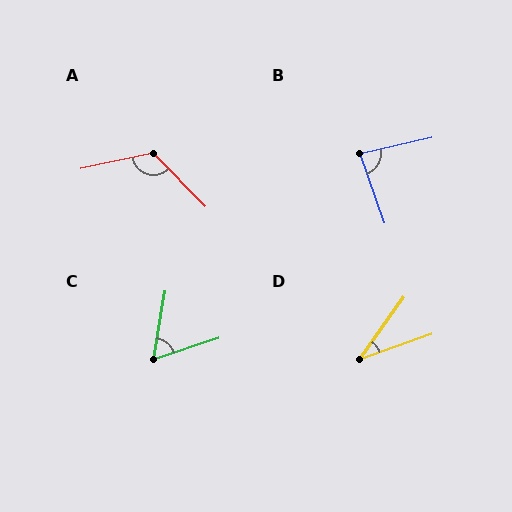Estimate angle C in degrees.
Approximately 62 degrees.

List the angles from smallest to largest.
D (35°), C (62°), B (83°), A (122°).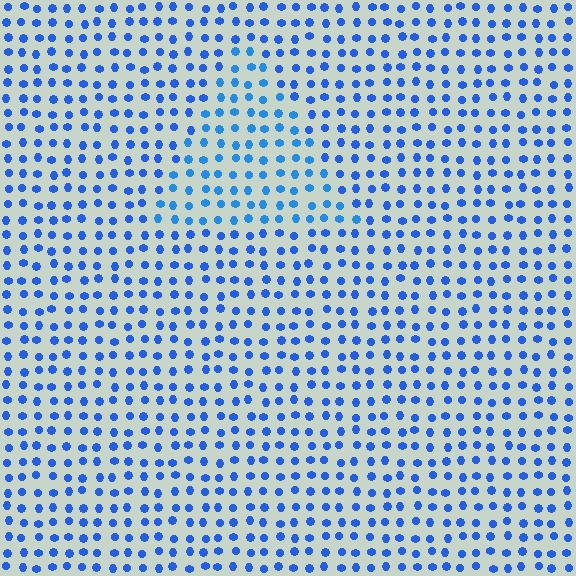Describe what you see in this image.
The image is filled with small blue elements in a uniform arrangement. A triangle-shaped region is visible where the elements are tinted to a slightly different hue, forming a subtle color boundary.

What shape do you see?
I see a triangle.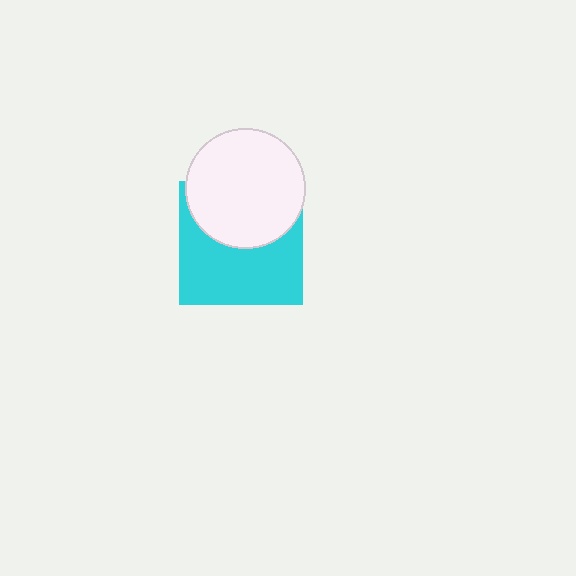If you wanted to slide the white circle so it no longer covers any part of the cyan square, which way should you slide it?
Slide it up — that is the most direct way to separate the two shapes.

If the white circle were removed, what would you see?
You would see the complete cyan square.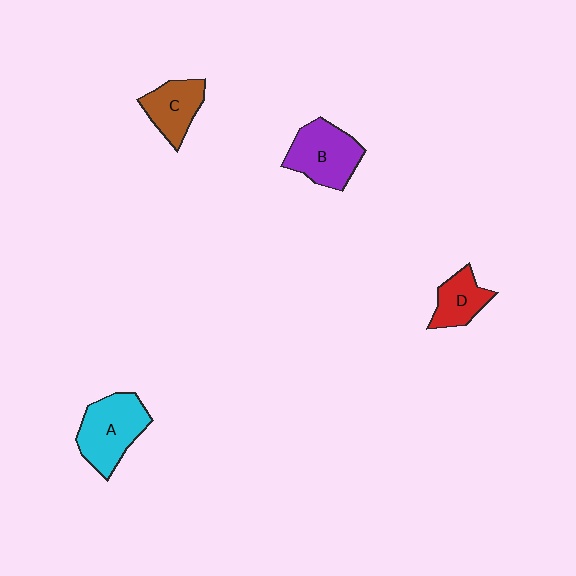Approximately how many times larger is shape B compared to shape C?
Approximately 1.3 times.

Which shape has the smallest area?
Shape D (red).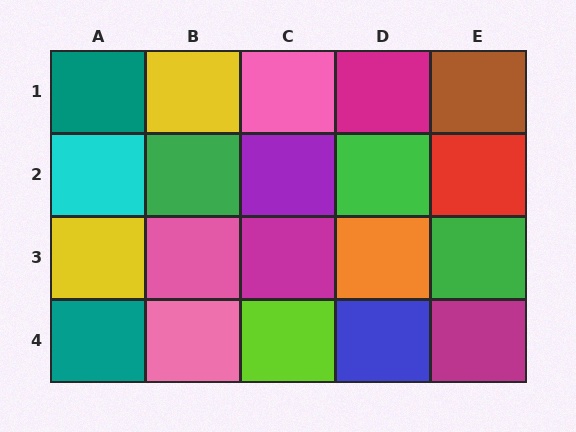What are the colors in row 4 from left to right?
Teal, pink, lime, blue, magenta.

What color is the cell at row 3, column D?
Orange.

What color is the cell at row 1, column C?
Pink.